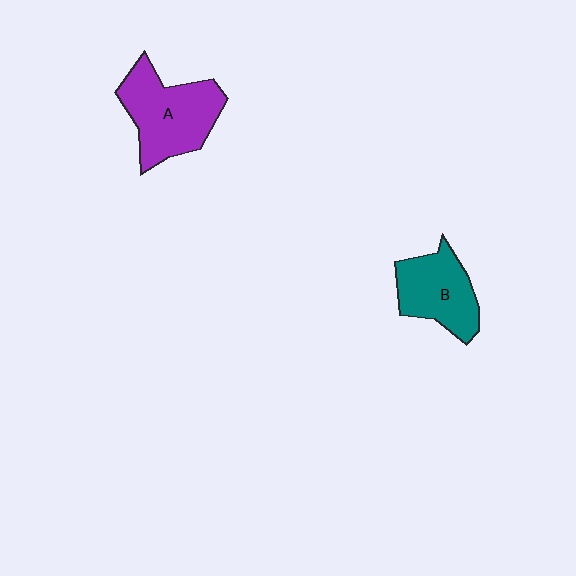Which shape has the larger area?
Shape A (purple).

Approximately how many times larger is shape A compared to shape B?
Approximately 1.3 times.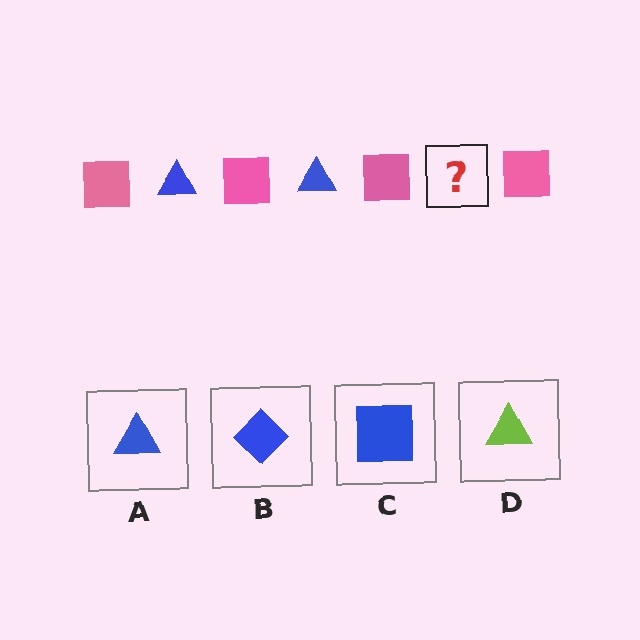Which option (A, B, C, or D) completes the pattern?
A.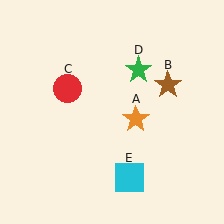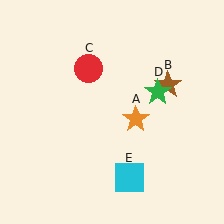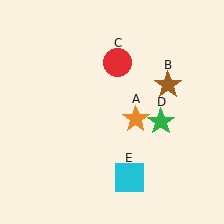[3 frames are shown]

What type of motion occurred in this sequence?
The red circle (object C), green star (object D) rotated clockwise around the center of the scene.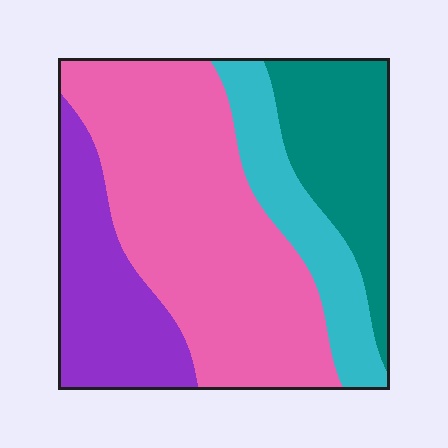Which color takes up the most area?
Pink, at roughly 45%.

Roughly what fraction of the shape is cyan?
Cyan covers 15% of the shape.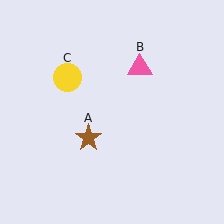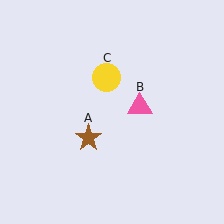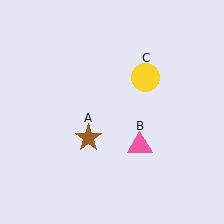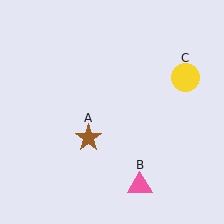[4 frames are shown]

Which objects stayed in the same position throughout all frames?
Brown star (object A) remained stationary.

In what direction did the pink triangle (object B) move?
The pink triangle (object B) moved down.